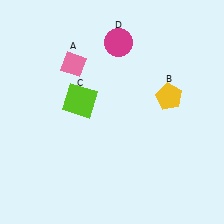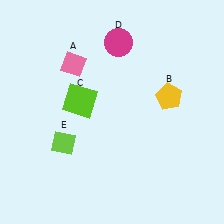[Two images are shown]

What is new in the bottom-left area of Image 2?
A lime diamond (E) was added in the bottom-left area of Image 2.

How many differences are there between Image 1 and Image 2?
There is 1 difference between the two images.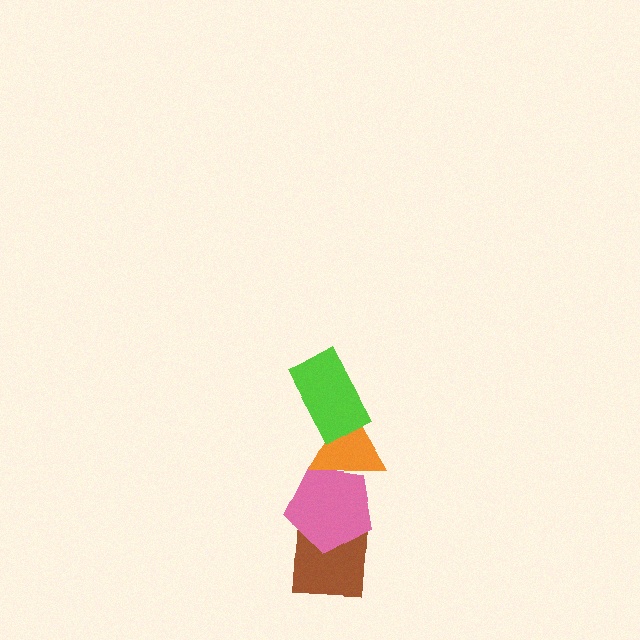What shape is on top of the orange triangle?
The lime rectangle is on top of the orange triangle.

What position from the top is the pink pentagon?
The pink pentagon is 3rd from the top.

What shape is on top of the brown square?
The pink pentagon is on top of the brown square.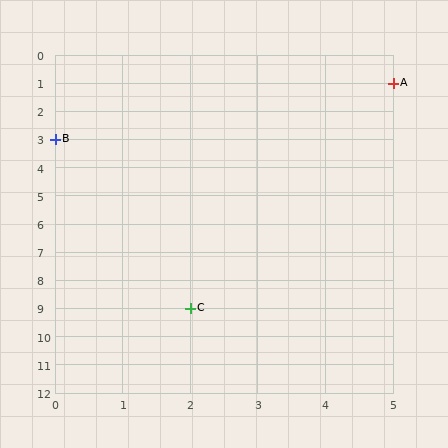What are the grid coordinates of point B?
Point B is at grid coordinates (0, 3).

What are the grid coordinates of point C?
Point C is at grid coordinates (2, 9).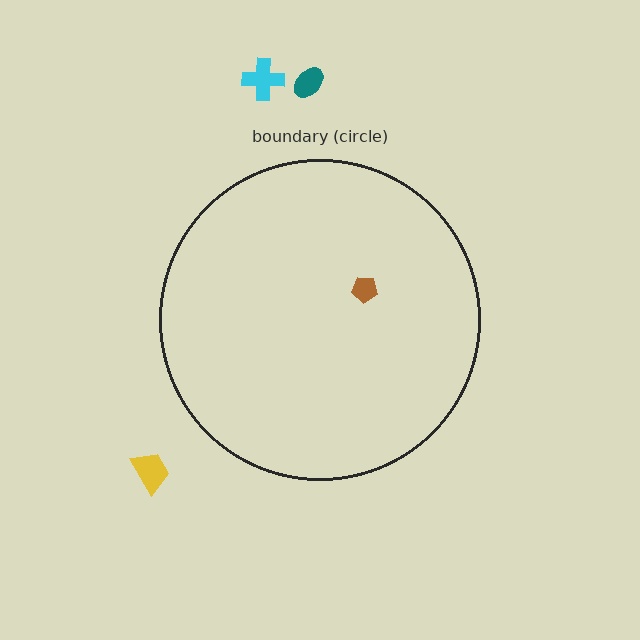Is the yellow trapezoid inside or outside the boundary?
Outside.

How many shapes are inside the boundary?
1 inside, 3 outside.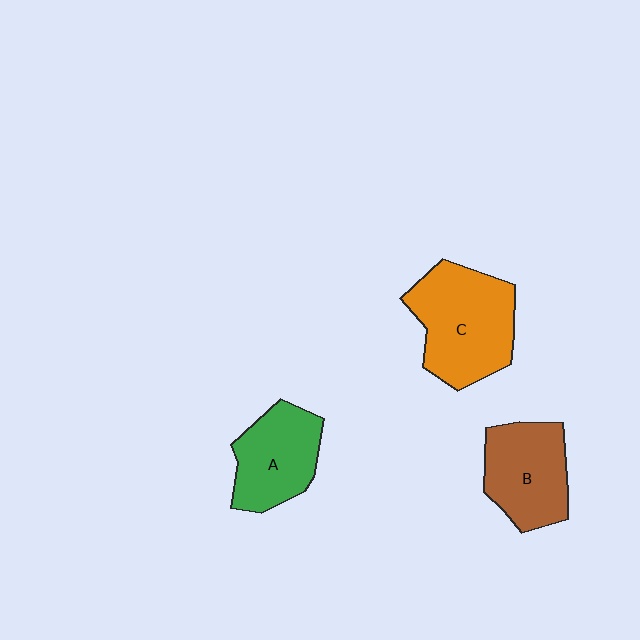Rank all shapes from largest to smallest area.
From largest to smallest: C (orange), B (brown), A (green).